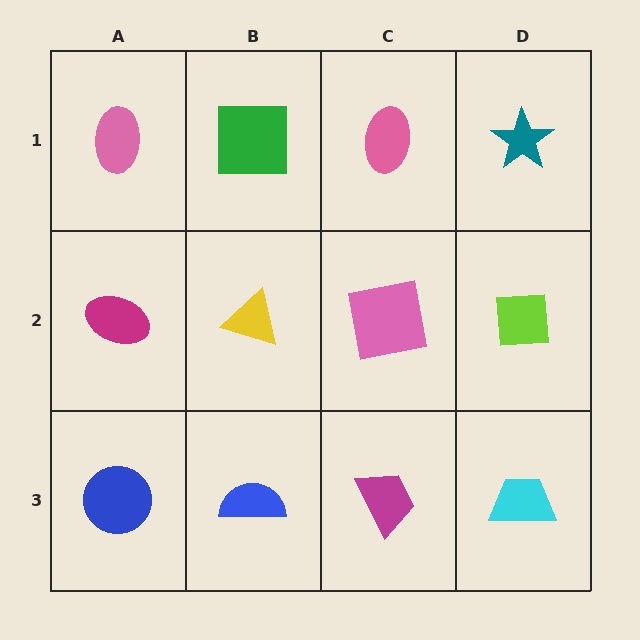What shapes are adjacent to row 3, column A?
A magenta ellipse (row 2, column A), a blue semicircle (row 3, column B).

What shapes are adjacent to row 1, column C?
A pink square (row 2, column C), a green square (row 1, column B), a teal star (row 1, column D).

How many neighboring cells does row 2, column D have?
3.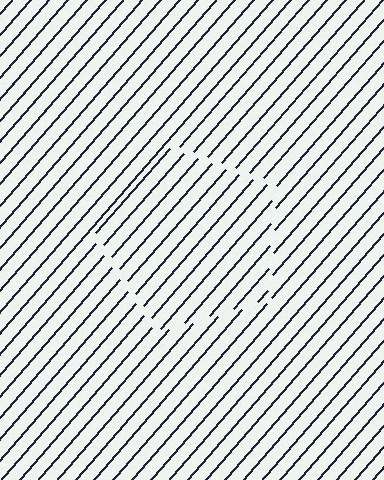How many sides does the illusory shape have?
5 sides — the line-ends trace a pentagon.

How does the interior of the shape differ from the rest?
The interior of the shape contains the same grating, shifted by half a period — the contour is defined by the phase discontinuity where line-ends from the inner and outer gratings abut.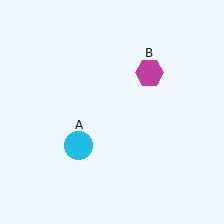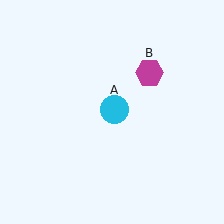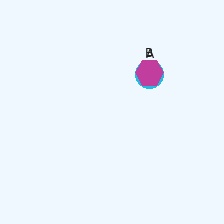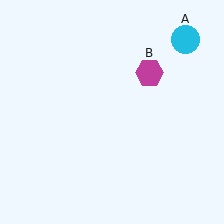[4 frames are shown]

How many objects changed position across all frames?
1 object changed position: cyan circle (object A).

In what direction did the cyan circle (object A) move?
The cyan circle (object A) moved up and to the right.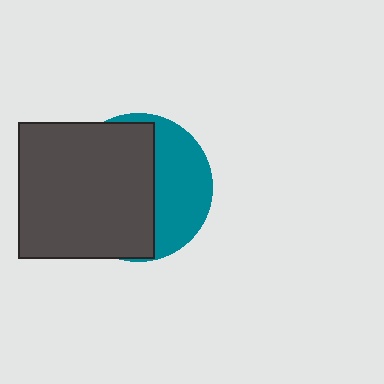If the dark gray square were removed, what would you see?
You would see the complete teal circle.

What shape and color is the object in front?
The object in front is a dark gray square.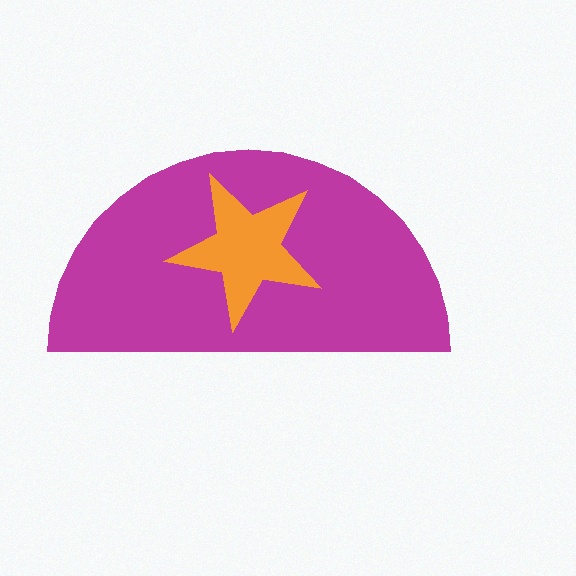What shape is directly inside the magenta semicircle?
The orange star.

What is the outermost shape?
The magenta semicircle.